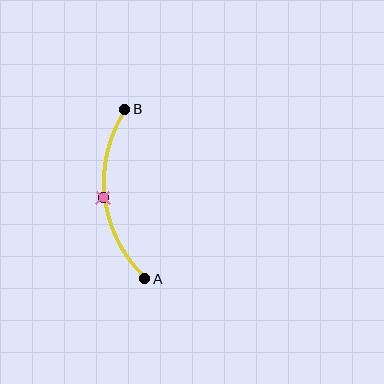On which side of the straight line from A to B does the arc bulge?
The arc bulges to the left of the straight line connecting A and B.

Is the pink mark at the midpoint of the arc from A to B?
Yes. The pink mark lies on the arc at equal arc-length from both A and B — it is the arc midpoint.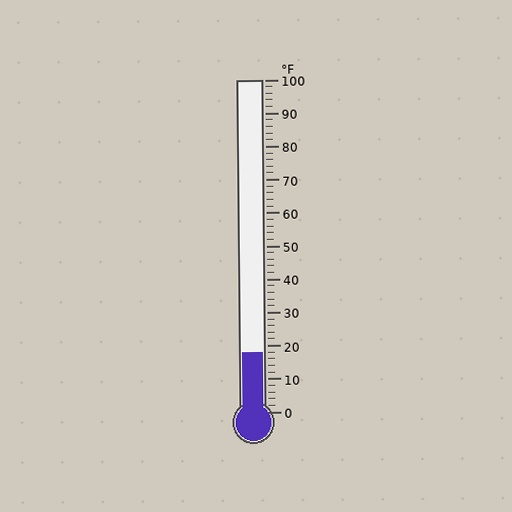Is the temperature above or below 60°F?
The temperature is below 60°F.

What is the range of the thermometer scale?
The thermometer scale ranges from 0°F to 100°F.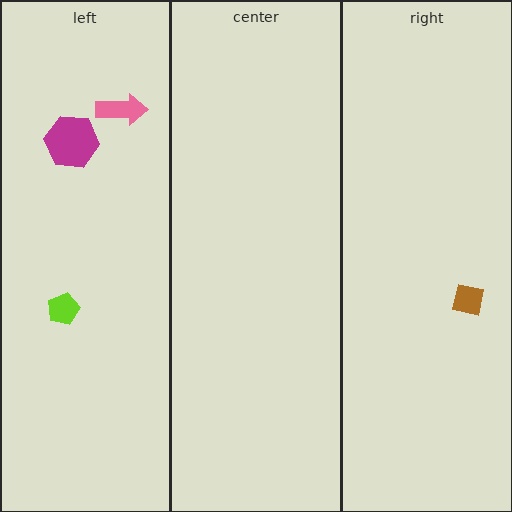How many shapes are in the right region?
1.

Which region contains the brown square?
The right region.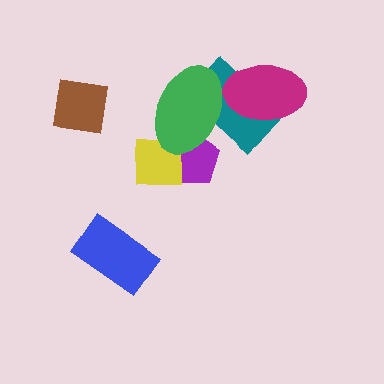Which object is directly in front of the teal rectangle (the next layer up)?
The magenta ellipse is directly in front of the teal rectangle.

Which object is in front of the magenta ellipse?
The green ellipse is in front of the magenta ellipse.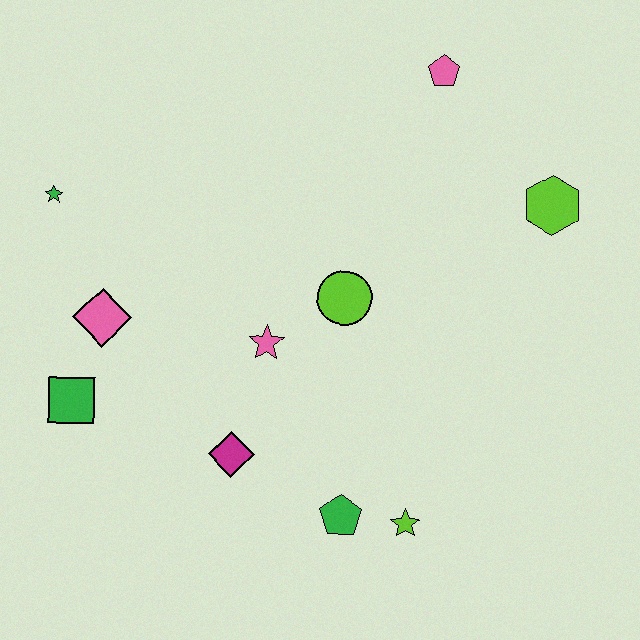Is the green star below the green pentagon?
No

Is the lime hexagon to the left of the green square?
No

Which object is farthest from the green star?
The lime hexagon is farthest from the green star.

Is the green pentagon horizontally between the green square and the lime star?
Yes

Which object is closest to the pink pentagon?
The lime hexagon is closest to the pink pentagon.